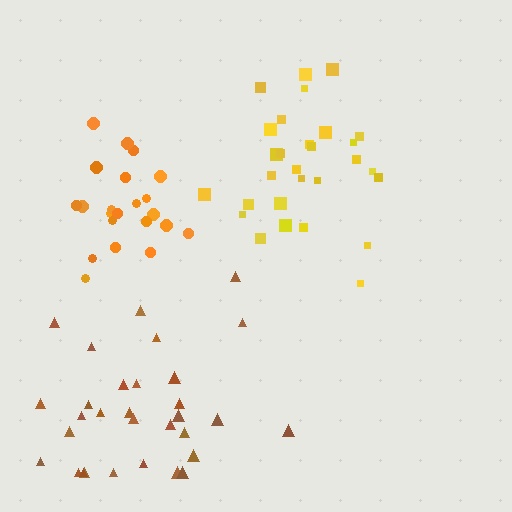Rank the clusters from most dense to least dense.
orange, yellow, brown.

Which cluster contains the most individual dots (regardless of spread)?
Brown (31).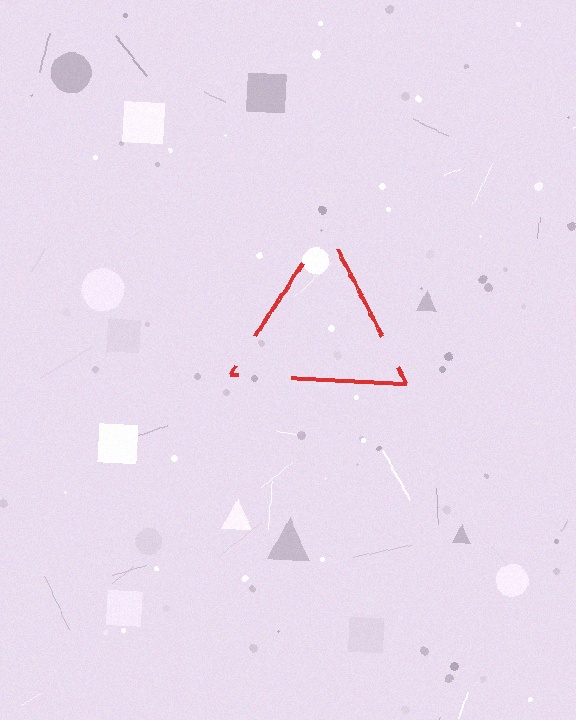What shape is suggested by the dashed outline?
The dashed outline suggests a triangle.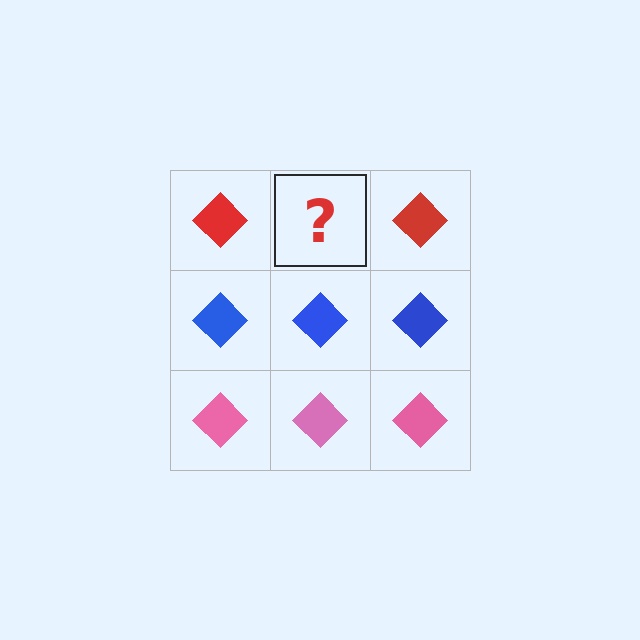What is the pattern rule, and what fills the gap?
The rule is that each row has a consistent color. The gap should be filled with a red diamond.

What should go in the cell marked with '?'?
The missing cell should contain a red diamond.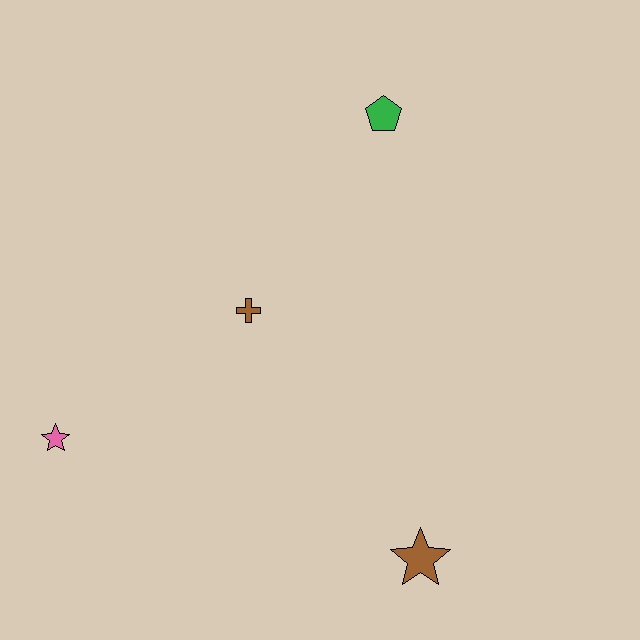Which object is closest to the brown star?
The brown cross is closest to the brown star.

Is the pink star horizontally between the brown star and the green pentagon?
No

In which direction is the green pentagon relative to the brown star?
The green pentagon is above the brown star.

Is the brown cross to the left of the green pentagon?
Yes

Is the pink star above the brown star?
Yes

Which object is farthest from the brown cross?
The brown star is farthest from the brown cross.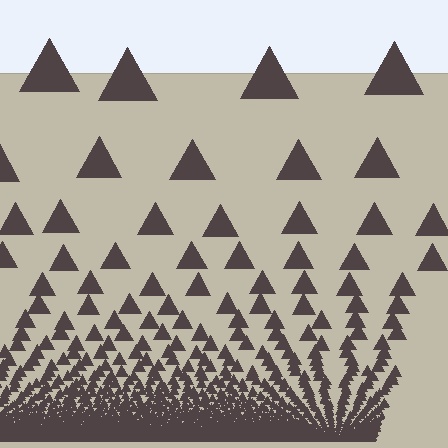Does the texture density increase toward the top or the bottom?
Density increases toward the bottom.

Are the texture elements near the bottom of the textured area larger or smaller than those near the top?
Smaller. The gradient is inverted — elements near the bottom are smaller and denser.